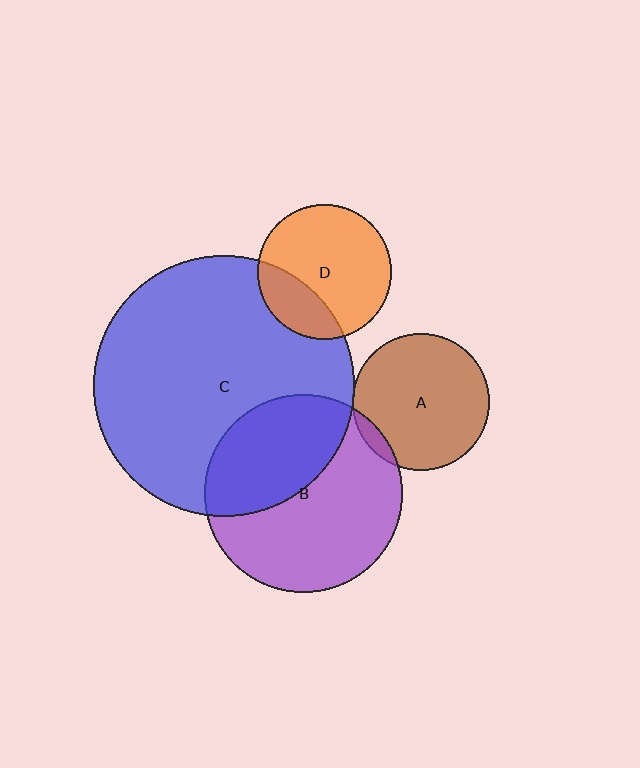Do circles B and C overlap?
Yes.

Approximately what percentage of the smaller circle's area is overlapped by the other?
Approximately 40%.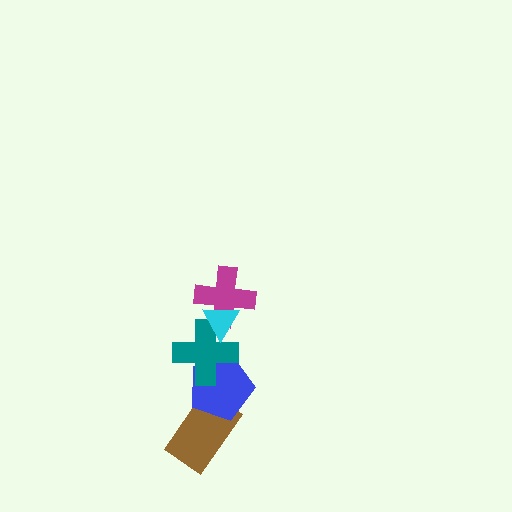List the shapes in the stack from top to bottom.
From top to bottom: the cyan triangle, the magenta cross, the teal cross, the blue pentagon, the brown rectangle.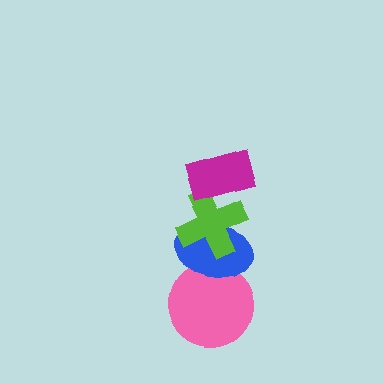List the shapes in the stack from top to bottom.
From top to bottom: the magenta rectangle, the lime cross, the blue ellipse, the pink circle.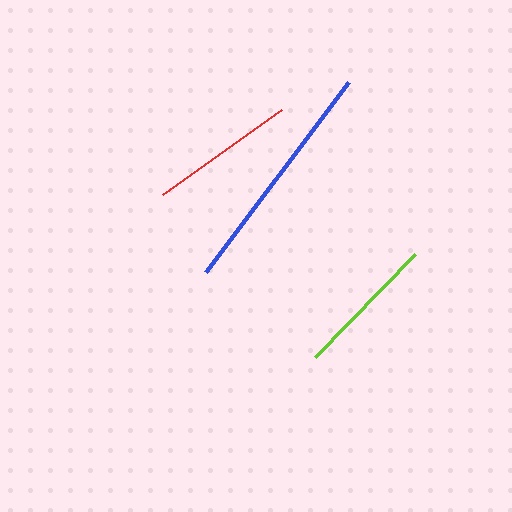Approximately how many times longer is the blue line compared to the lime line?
The blue line is approximately 1.6 times the length of the lime line.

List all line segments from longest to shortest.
From longest to shortest: blue, red, lime.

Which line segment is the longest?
The blue line is the longest at approximately 238 pixels.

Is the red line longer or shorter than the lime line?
The red line is longer than the lime line.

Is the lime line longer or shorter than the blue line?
The blue line is longer than the lime line.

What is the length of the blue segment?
The blue segment is approximately 238 pixels long.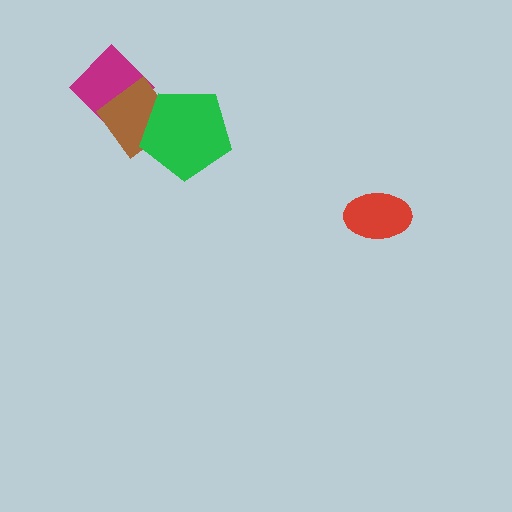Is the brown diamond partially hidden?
Yes, it is partially covered by another shape.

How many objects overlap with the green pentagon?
1 object overlaps with the green pentagon.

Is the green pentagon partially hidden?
No, no other shape covers it.